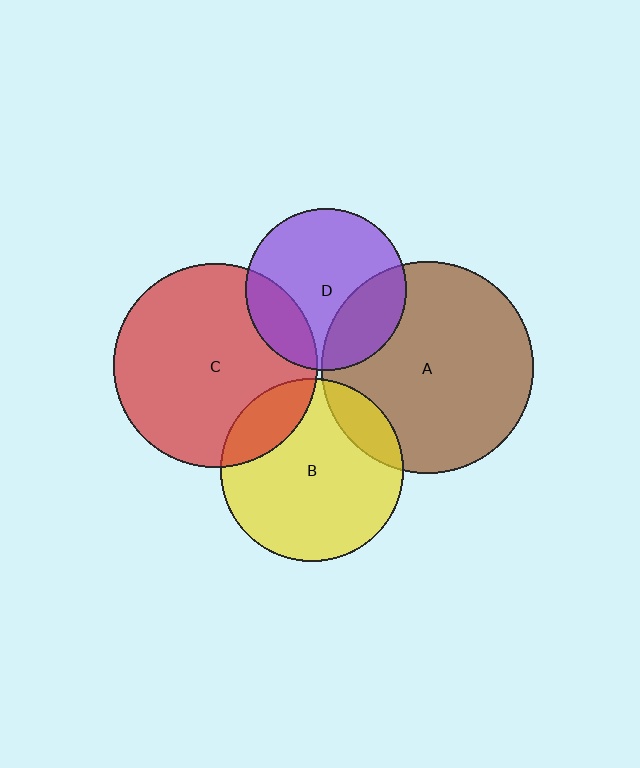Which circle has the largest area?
Circle A (brown).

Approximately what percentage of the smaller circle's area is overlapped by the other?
Approximately 20%.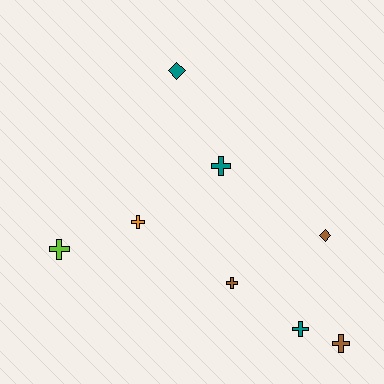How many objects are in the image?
There are 8 objects.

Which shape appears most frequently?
Cross, with 6 objects.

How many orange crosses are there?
There is 1 orange cross.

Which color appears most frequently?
Teal, with 3 objects.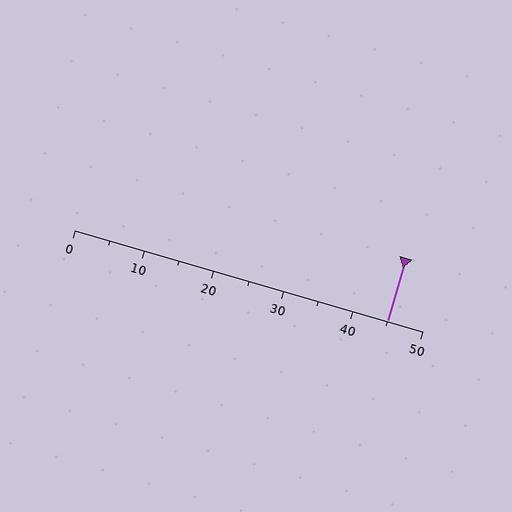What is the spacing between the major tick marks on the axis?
The major ticks are spaced 10 apart.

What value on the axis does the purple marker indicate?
The marker indicates approximately 45.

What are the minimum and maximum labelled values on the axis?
The axis runs from 0 to 50.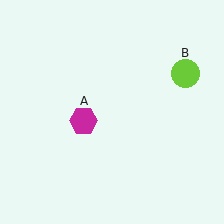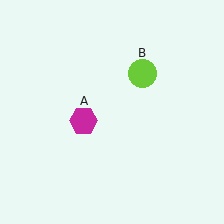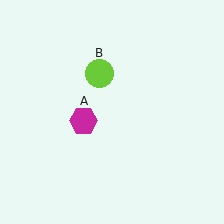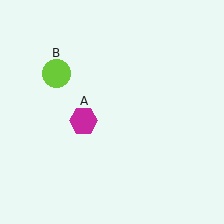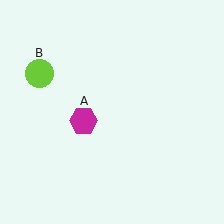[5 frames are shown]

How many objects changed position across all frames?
1 object changed position: lime circle (object B).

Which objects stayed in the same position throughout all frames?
Magenta hexagon (object A) remained stationary.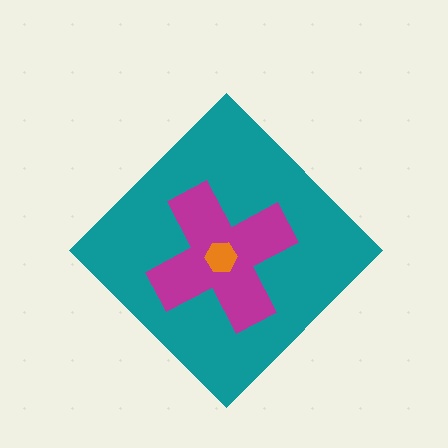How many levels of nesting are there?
3.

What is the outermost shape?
The teal diamond.